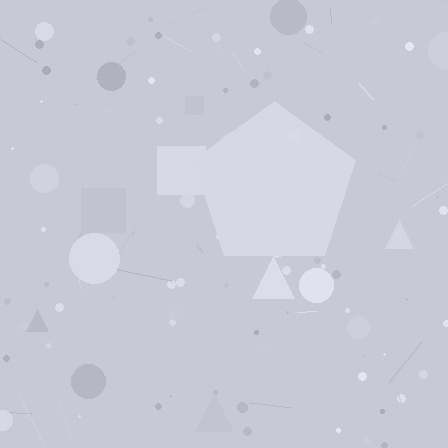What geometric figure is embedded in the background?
A pentagon is embedded in the background.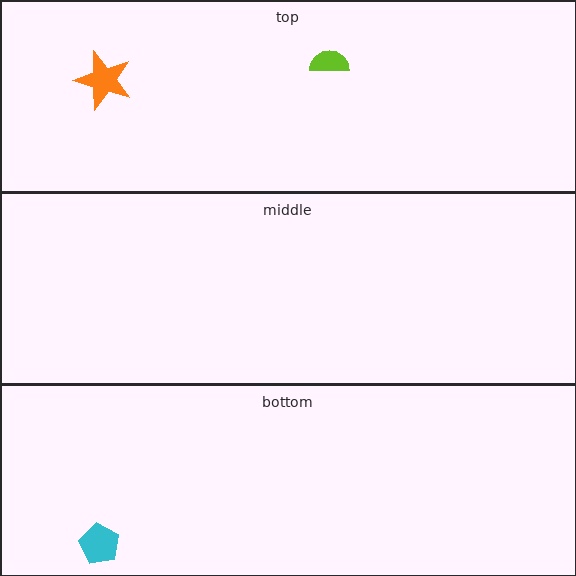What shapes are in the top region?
The orange star, the lime semicircle.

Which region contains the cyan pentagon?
The bottom region.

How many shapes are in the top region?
2.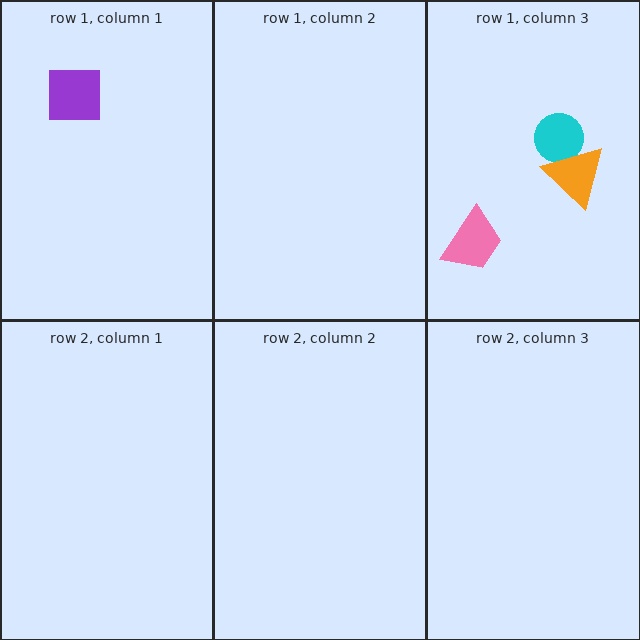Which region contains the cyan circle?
The row 1, column 3 region.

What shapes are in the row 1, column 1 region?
The purple square.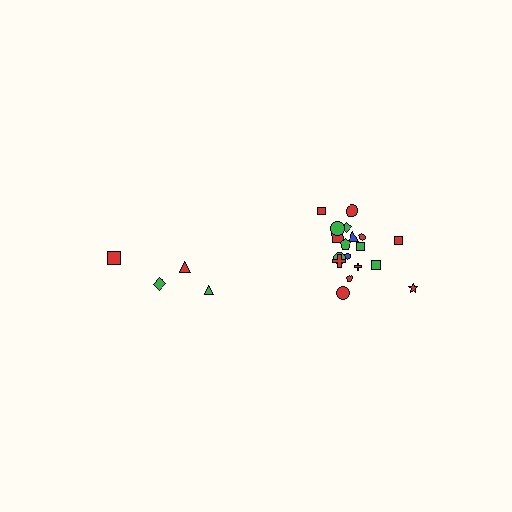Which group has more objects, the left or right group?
The right group.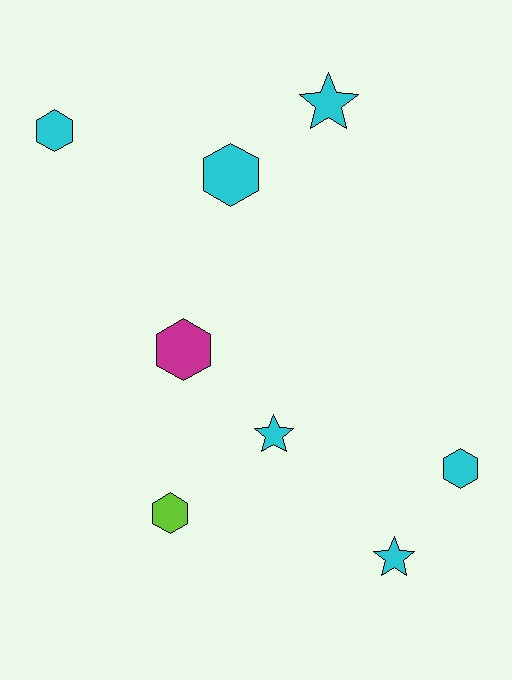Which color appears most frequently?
Cyan, with 6 objects.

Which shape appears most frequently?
Hexagon, with 5 objects.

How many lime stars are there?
There are no lime stars.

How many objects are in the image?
There are 8 objects.